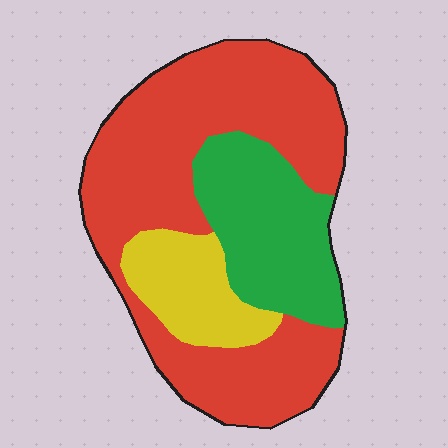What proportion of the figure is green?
Green covers 25% of the figure.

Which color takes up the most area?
Red, at roughly 60%.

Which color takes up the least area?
Yellow, at roughly 15%.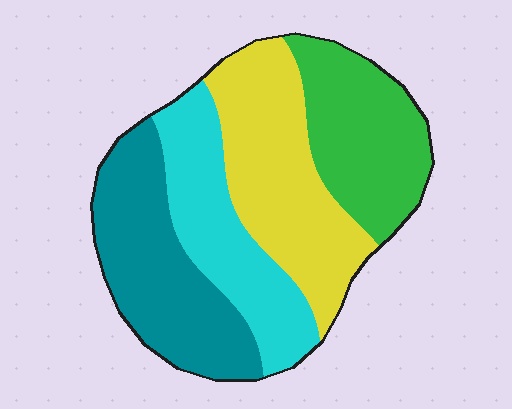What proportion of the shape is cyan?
Cyan takes up between a sixth and a third of the shape.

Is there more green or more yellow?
Yellow.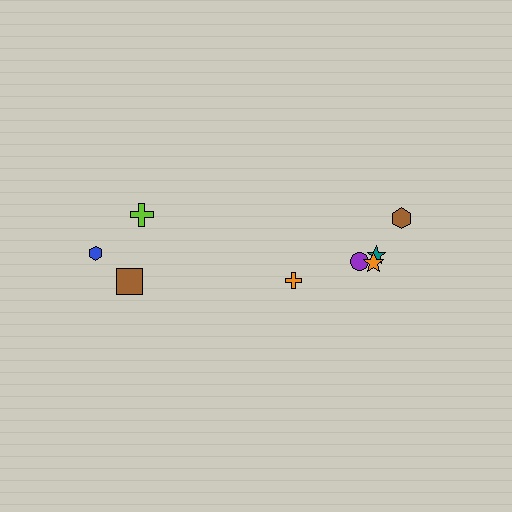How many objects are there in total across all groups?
There are 8 objects.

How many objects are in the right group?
There are 5 objects.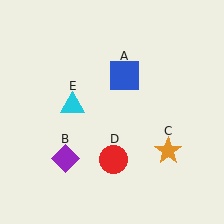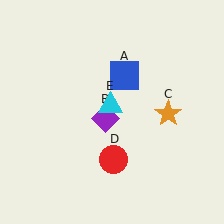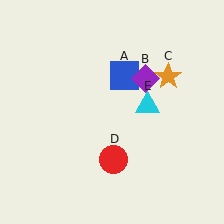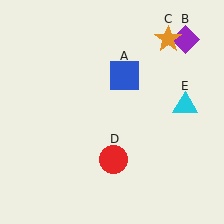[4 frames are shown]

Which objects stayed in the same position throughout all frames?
Blue square (object A) and red circle (object D) remained stationary.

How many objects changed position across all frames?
3 objects changed position: purple diamond (object B), orange star (object C), cyan triangle (object E).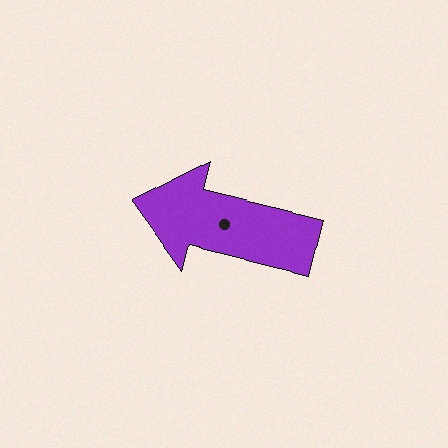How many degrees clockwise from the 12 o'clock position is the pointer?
Approximately 284 degrees.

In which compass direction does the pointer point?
West.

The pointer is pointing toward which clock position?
Roughly 9 o'clock.